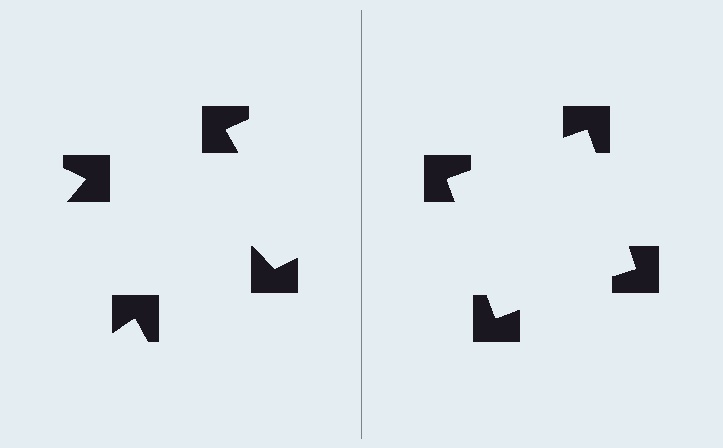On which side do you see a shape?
An illusory square appears on the right side. On the left side the wedge cuts are rotated, so no coherent shape forms.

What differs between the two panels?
The notched squares are positioned identically on both sides; only the wedge orientations differ. On the right they align to a square; on the left they are misaligned.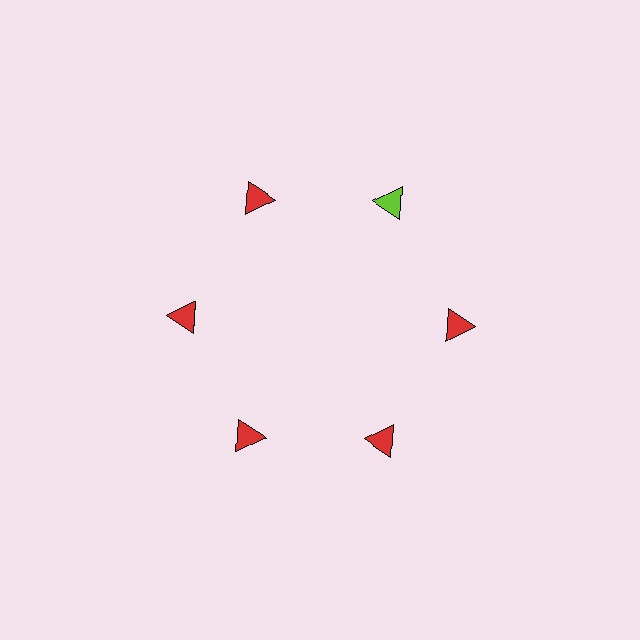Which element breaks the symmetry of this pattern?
The lime triangle at roughly the 1 o'clock position breaks the symmetry. All other shapes are red triangles.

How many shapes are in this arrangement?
There are 6 shapes arranged in a ring pattern.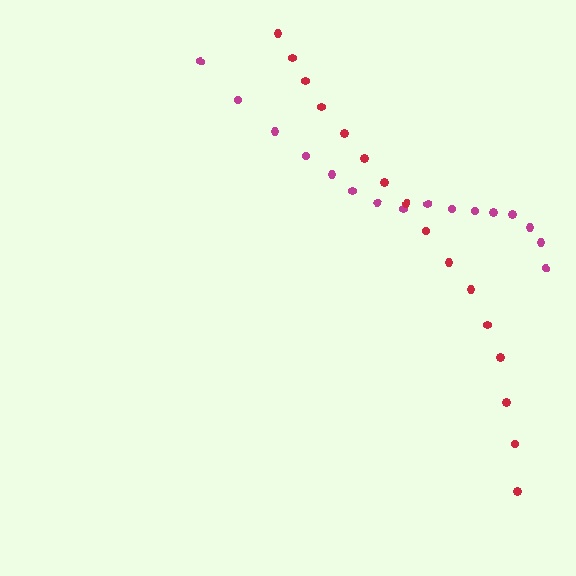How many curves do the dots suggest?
There are 2 distinct paths.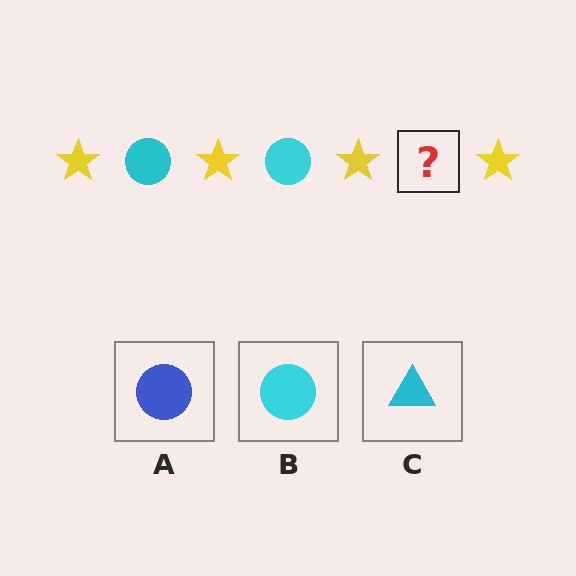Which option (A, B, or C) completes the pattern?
B.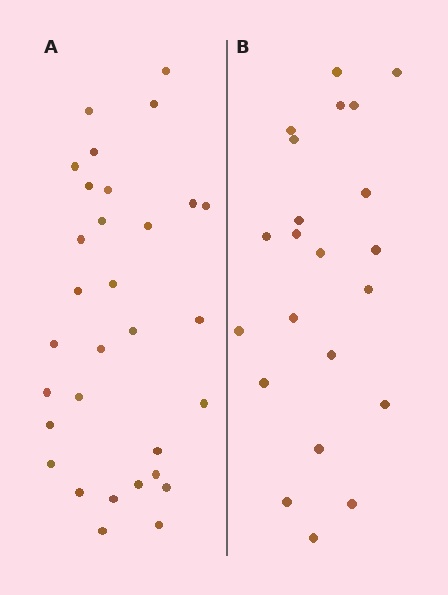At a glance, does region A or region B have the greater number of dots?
Region A (the left region) has more dots.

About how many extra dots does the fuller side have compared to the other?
Region A has roughly 8 or so more dots than region B.